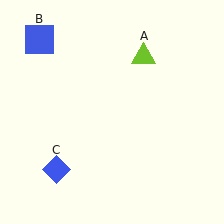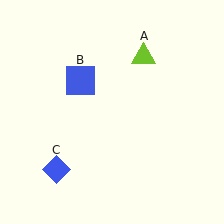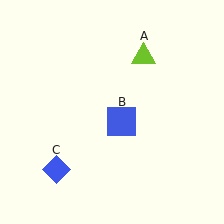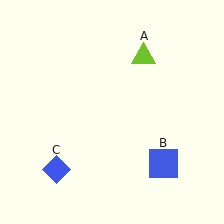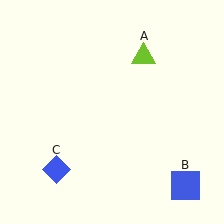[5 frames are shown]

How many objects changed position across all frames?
1 object changed position: blue square (object B).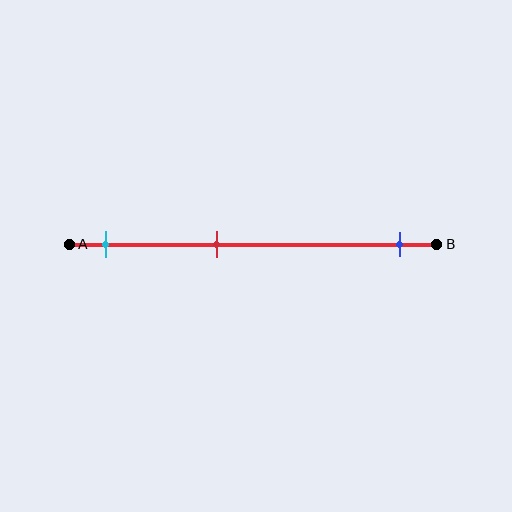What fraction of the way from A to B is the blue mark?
The blue mark is approximately 90% (0.9) of the way from A to B.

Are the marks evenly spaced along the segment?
No, the marks are not evenly spaced.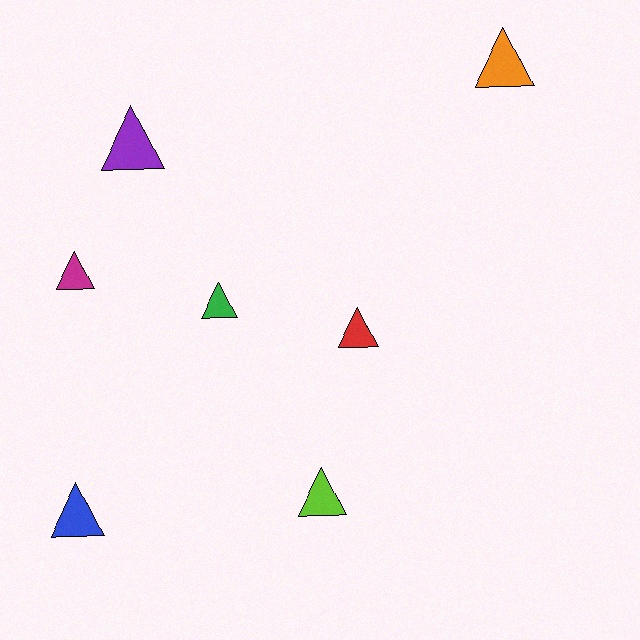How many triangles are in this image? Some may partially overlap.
There are 7 triangles.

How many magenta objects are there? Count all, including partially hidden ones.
There is 1 magenta object.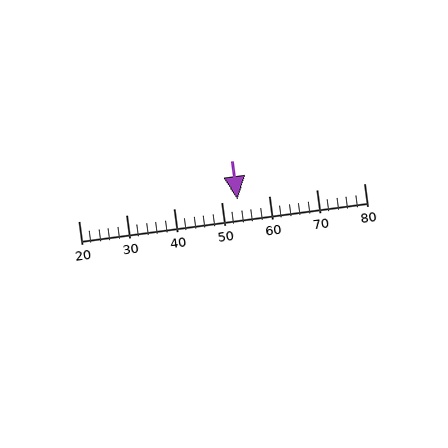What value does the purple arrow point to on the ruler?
The purple arrow points to approximately 54.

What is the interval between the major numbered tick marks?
The major tick marks are spaced 10 units apart.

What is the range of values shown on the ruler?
The ruler shows values from 20 to 80.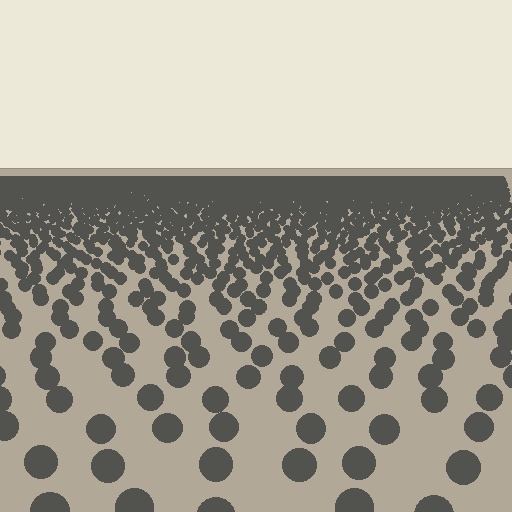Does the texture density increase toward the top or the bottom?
Density increases toward the top.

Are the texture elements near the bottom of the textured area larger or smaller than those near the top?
Larger. Near the bottom, elements are closer to the viewer and appear at a bigger on-screen size.